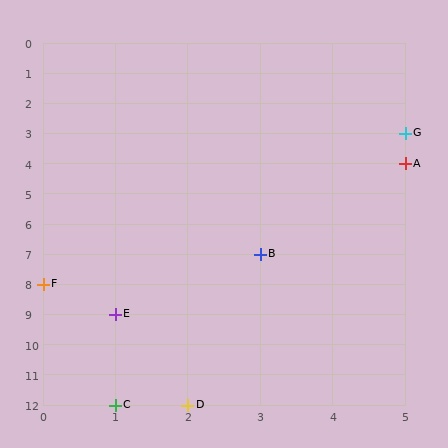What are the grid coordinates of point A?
Point A is at grid coordinates (5, 4).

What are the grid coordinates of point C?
Point C is at grid coordinates (1, 12).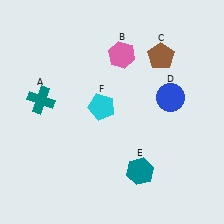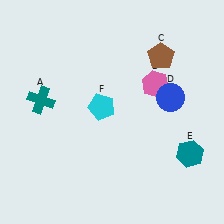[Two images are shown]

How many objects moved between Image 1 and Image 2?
2 objects moved between the two images.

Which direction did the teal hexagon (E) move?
The teal hexagon (E) moved right.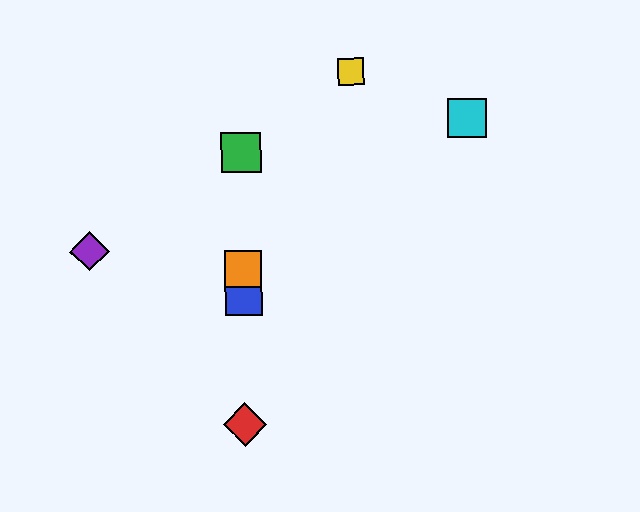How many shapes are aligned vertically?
4 shapes (the red diamond, the blue square, the green square, the orange square) are aligned vertically.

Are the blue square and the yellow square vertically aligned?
No, the blue square is at x≈243 and the yellow square is at x≈351.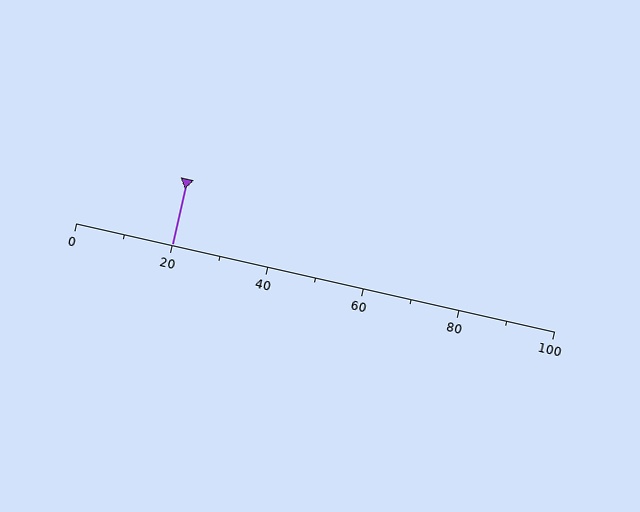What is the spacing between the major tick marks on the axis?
The major ticks are spaced 20 apart.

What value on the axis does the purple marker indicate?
The marker indicates approximately 20.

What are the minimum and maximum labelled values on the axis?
The axis runs from 0 to 100.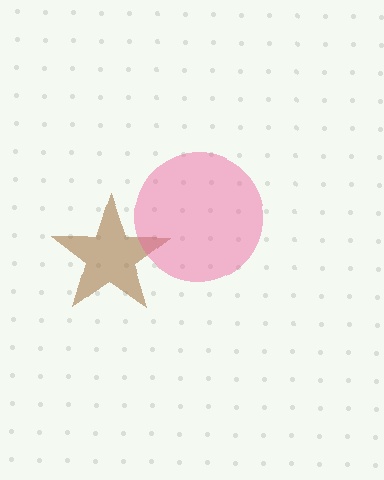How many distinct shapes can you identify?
There are 2 distinct shapes: a brown star, a pink circle.